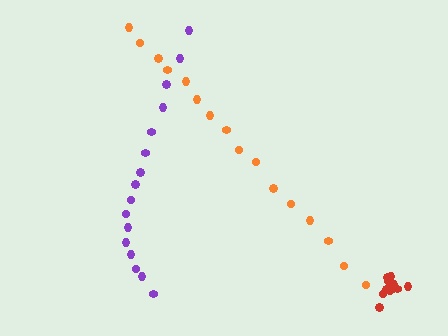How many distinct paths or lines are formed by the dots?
There are 3 distinct paths.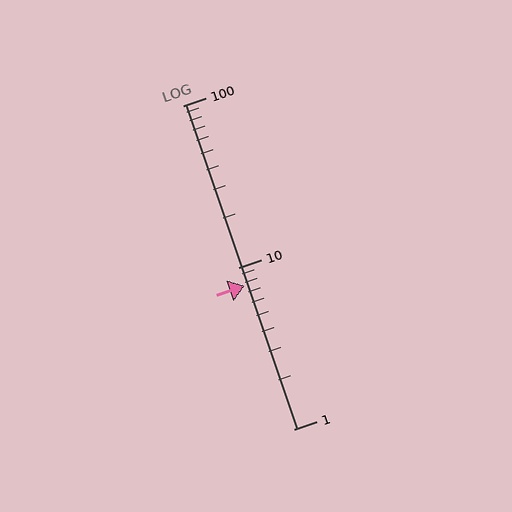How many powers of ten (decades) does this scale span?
The scale spans 2 decades, from 1 to 100.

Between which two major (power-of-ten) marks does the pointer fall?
The pointer is between 1 and 10.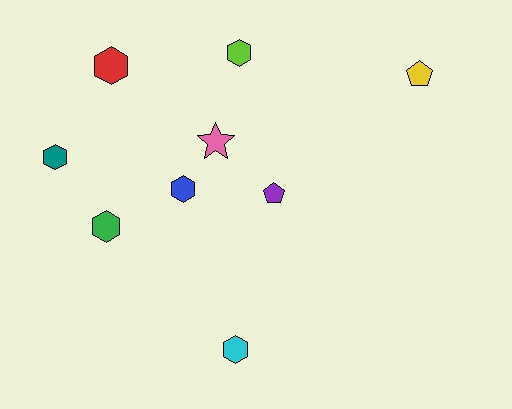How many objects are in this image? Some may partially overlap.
There are 9 objects.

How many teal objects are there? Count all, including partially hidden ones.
There is 1 teal object.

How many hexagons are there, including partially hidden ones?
There are 6 hexagons.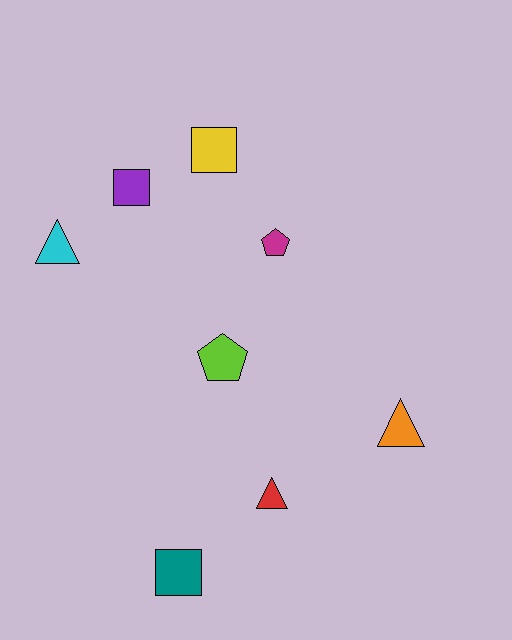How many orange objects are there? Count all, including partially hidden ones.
There is 1 orange object.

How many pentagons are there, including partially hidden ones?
There are 2 pentagons.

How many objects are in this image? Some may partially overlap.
There are 8 objects.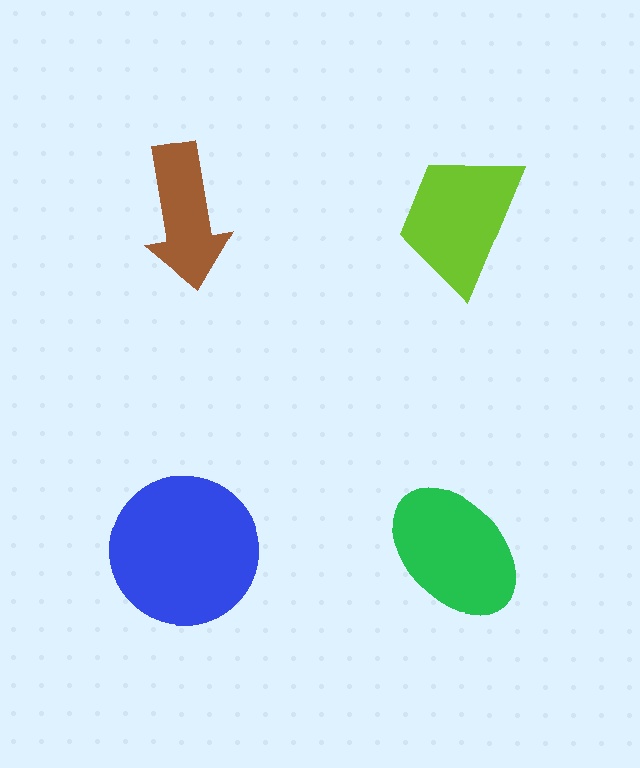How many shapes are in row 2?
2 shapes.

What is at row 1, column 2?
A lime trapezoid.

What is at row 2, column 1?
A blue circle.